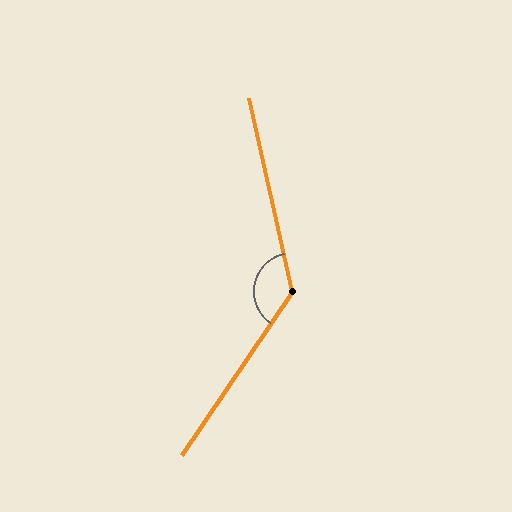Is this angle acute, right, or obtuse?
It is obtuse.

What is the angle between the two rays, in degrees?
Approximately 133 degrees.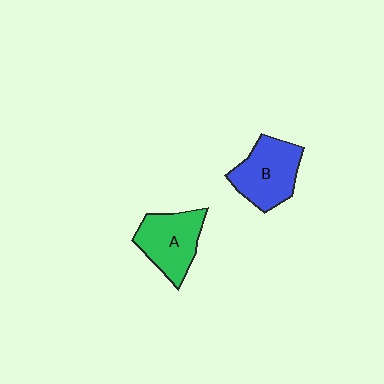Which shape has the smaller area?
Shape A (green).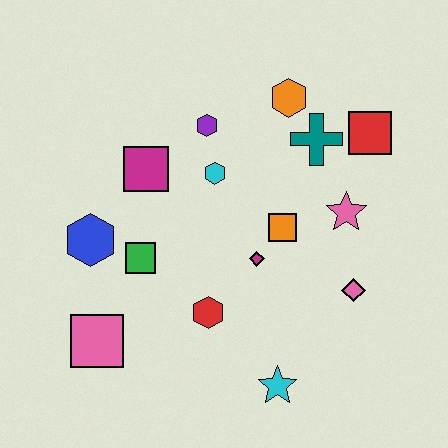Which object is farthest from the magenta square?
The cyan star is farthest from the magenta square.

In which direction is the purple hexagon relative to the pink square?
The purple hexagon is above the pink square.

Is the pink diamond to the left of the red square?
Yes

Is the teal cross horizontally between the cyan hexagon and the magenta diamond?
No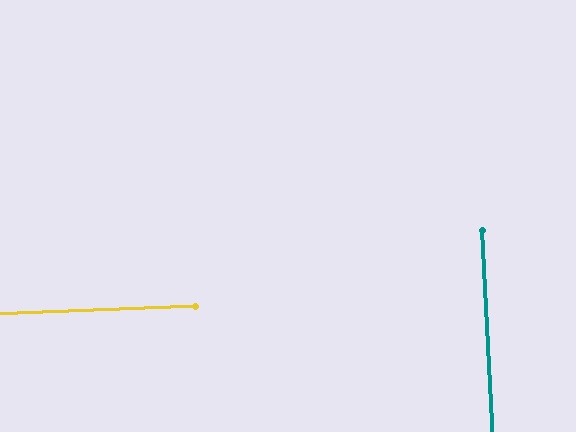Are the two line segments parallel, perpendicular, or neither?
Perpendicular — they meet at approximately 89°.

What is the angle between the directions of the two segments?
Approximately 89 degrees.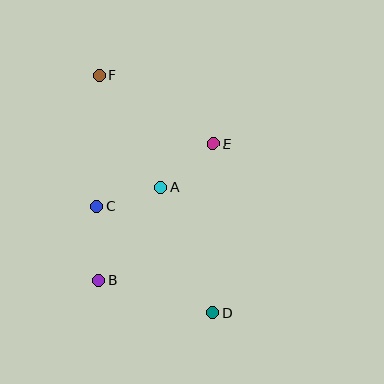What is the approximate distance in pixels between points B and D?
The distance between B and D is approximately 118 pixels.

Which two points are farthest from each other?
Points D and F are farthest from each other.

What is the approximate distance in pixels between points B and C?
The distance between B and C is approximately 74 pixels.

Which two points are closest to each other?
Points A and C are closest to each other.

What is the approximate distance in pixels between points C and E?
The distance between C and E is approximately 132 pixels.